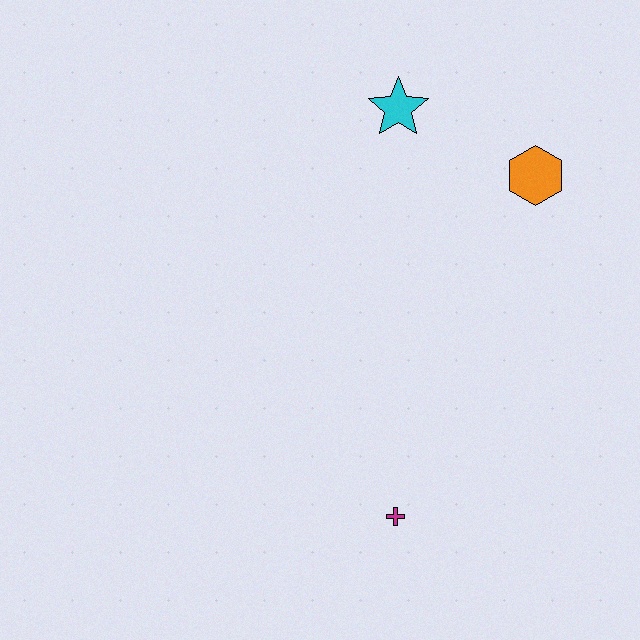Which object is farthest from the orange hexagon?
The magenta cross is farthest from the orange hexagon.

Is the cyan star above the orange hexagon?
Yes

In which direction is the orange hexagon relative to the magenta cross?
The orange hexagon is above the magenta cross.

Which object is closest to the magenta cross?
The orange hexagon is closest to the magenta cross.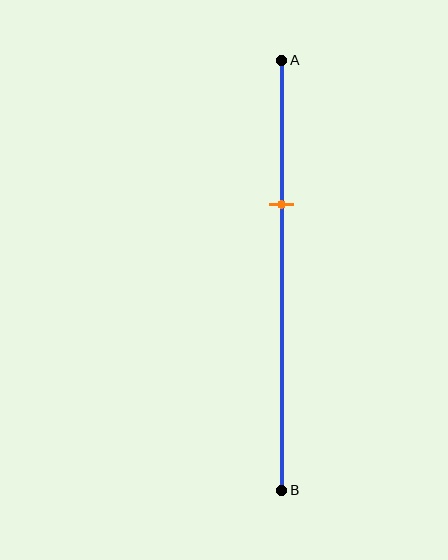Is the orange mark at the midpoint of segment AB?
No, the mark is at about 35% from A, not at the 50% midpoint.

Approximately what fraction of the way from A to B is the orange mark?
The orange mark is approximately 35% of the way from A to B.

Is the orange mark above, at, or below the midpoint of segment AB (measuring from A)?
The orange mark is above the midpoint of segment AB.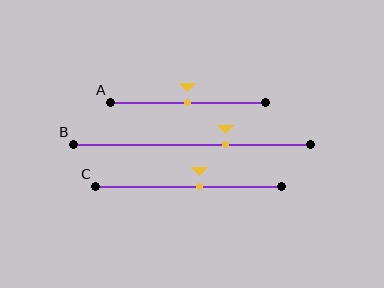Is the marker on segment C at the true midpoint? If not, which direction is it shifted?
No, the marker on segment C is shifted to the right by about 6% of the segment length.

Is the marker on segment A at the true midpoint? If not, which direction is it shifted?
Yes, the marker on segment A is at the true midpoint.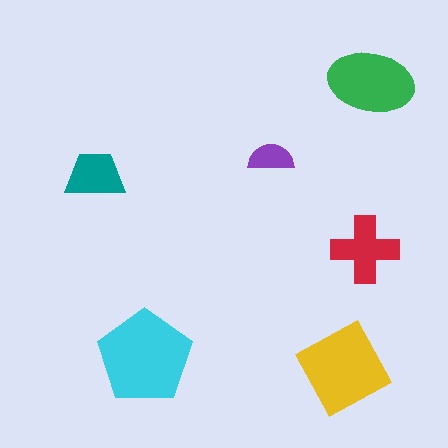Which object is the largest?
The cyan pentagon.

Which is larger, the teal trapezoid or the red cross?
The red cross.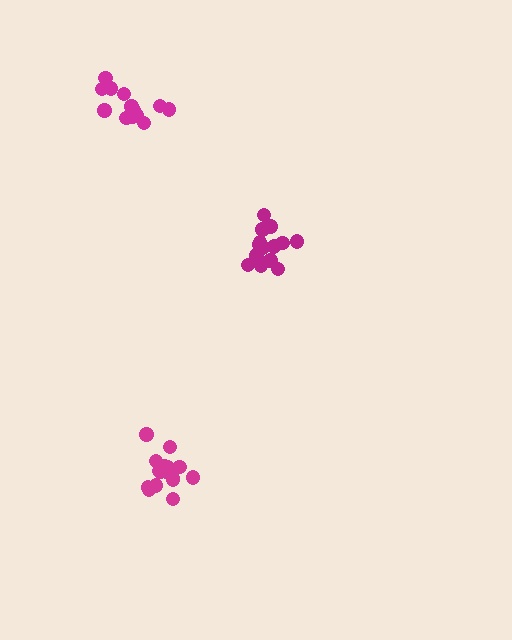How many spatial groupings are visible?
There are 3 spatial groupings.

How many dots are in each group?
Group 1: 14 dots, Group 2: 17 dots, Group 3: 14 dots (45 total).